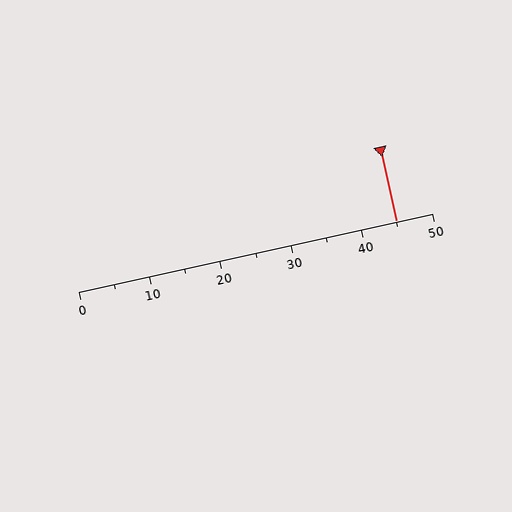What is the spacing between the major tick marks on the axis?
The major ticks are spaced 10 apart.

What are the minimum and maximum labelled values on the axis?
The axis runs from 0 to 50.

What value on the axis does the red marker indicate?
The marker indicates approximately 45.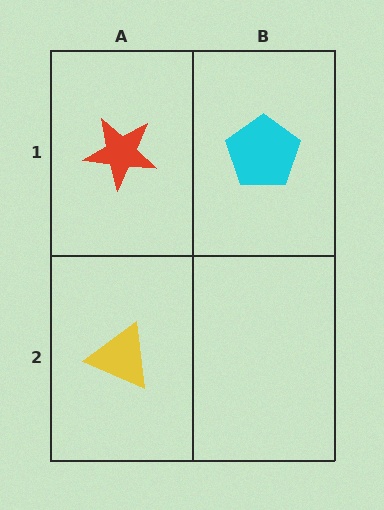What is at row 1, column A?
A red star.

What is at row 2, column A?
A yellow triangle.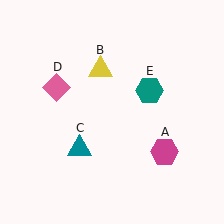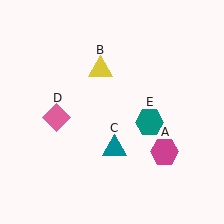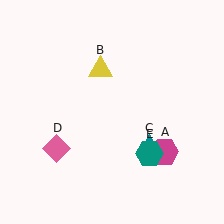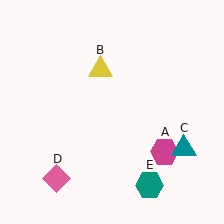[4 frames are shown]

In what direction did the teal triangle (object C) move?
The teal triangle (object C) moved right.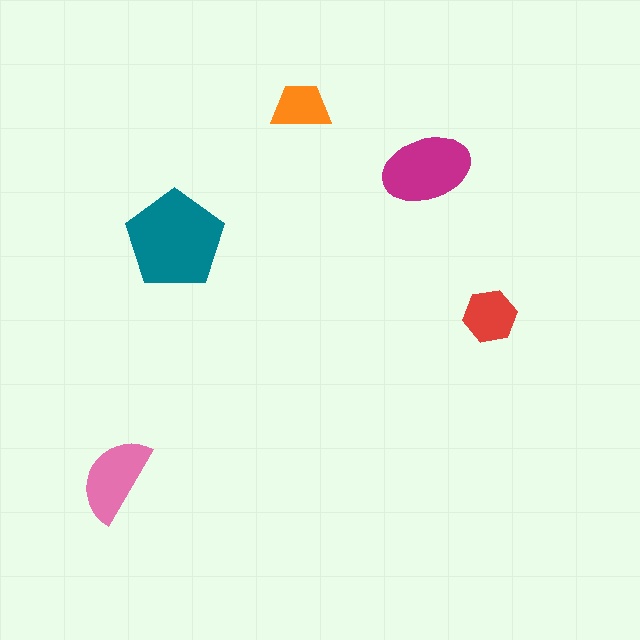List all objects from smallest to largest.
The orange trapezoid, the red hexagon, the pink semicircle, the magenta ellipse, the teal pentagon.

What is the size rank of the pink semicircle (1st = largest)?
3rd.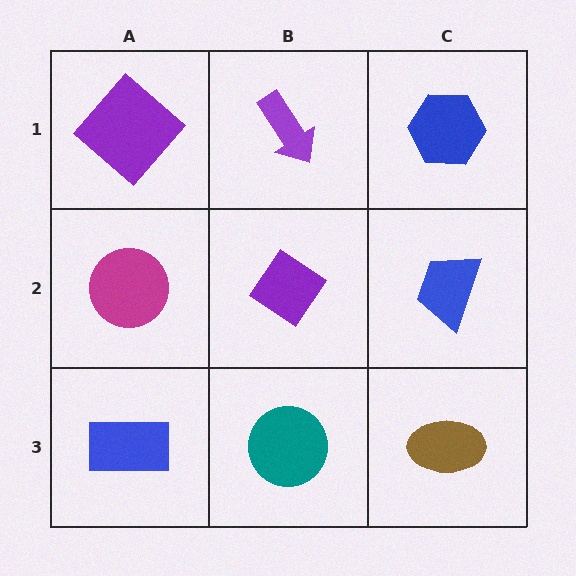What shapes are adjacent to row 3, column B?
A purple diamond (row 2, column B), a blue rectangle (row 3, column A), a brown ellipse (row 3, column C).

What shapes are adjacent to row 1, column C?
A blue trapezoid (row 2, column C), a purple arrow (row 1, column B).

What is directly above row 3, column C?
A blue trapezoid.